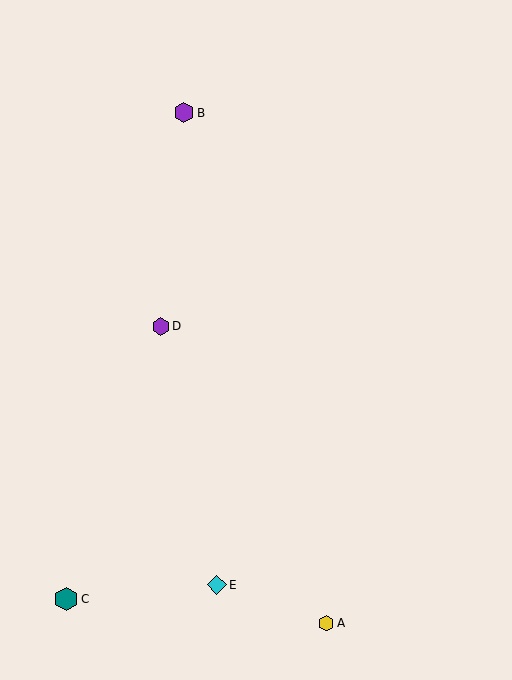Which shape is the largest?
The teal hexagon (labeled C) is the largest.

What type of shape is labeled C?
Shape C is a teal hexagon.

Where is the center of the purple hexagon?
The center of the purple hexagon is at (161, 326).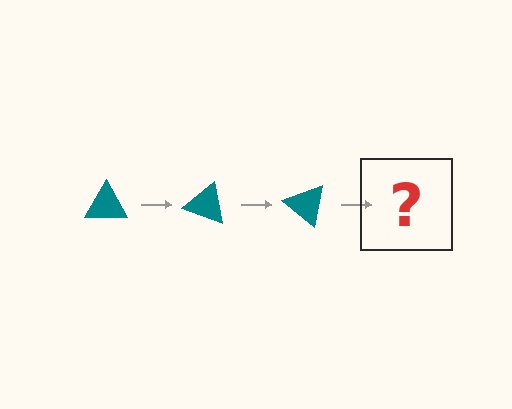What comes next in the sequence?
The next element should be a teal triangle rotated 60 degrees.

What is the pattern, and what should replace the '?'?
The pattern is that the triangle rotates 20 degrees each step. The '?' should be a teal triangle rotated 60 degrees.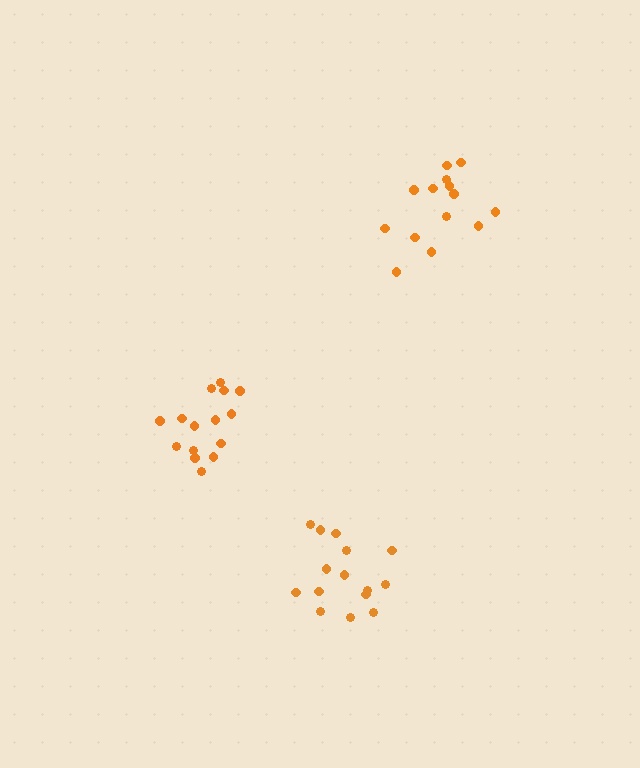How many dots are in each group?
Group 1: 14 dots, Group 2: 15 dots, Group 3: 15 dots (44 total).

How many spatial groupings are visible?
There are 3 spatial groupings.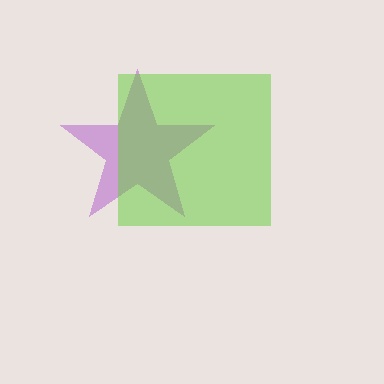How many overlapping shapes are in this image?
There are 2 overlapping shapes in the image.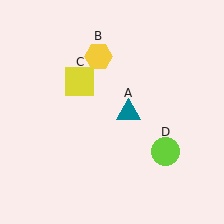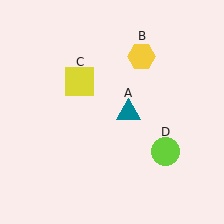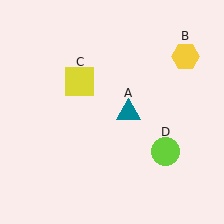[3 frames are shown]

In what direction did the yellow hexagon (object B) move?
The yellow hexagon (object B) moved right.